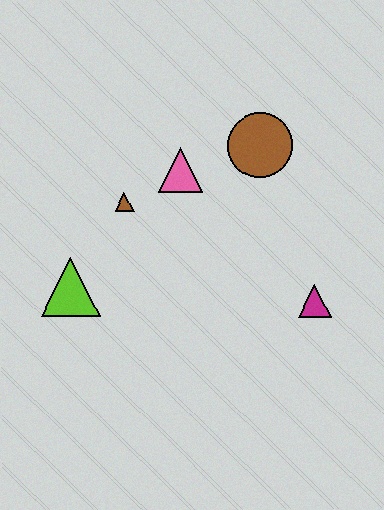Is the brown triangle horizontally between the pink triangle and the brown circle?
No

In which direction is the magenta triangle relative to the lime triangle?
The magenta triangle is to the right of the lime triangle.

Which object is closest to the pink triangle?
The brown triangle is closest to the pink triangle.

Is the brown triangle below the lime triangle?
No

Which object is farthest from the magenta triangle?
The lime triangle is farthest from the magenta triangle.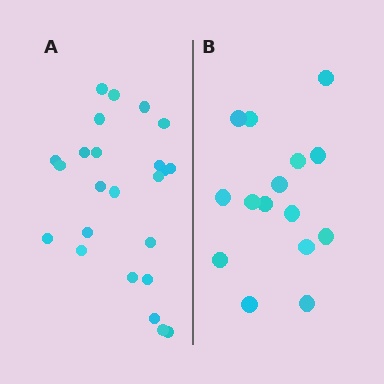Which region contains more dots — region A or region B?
Region A (the left region) has more dots.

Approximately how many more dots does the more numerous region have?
Region A has roughly 8 or so more dots than region B.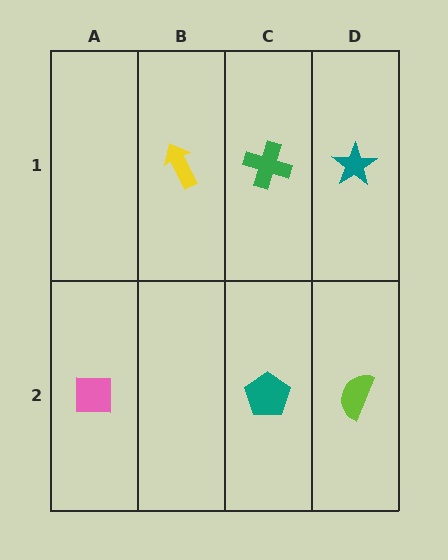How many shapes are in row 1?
3 shapes.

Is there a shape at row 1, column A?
No, that cell is empty.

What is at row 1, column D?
A teal star.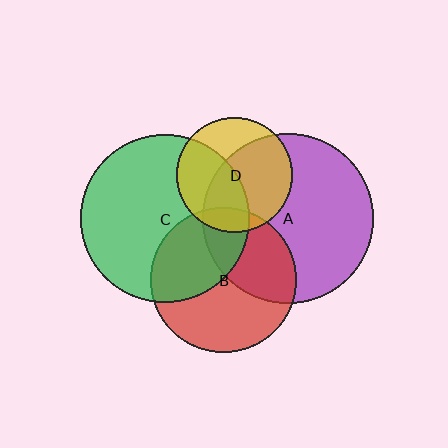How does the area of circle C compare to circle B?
Approximately 1.3 times.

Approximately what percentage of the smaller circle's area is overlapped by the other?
Approximately 45%.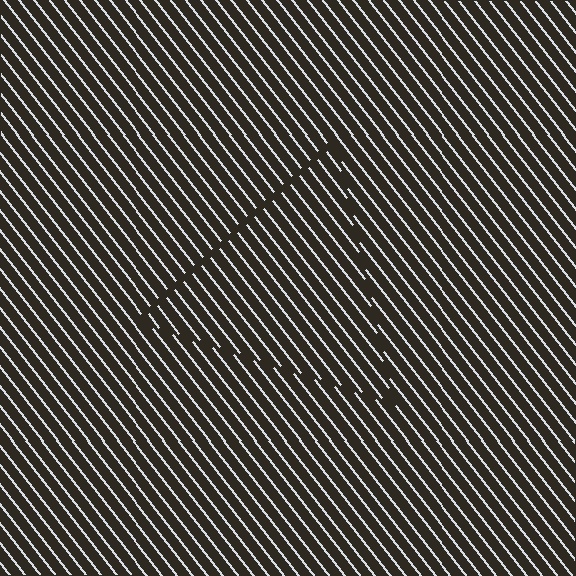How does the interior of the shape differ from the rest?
The interior of the shape contains the same grating, shifted by half a period — the contour is defined by the phase discontinuity where line-ends from the inner and outer gratings abut.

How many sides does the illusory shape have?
3 sides — the line-ends trace a triangle.